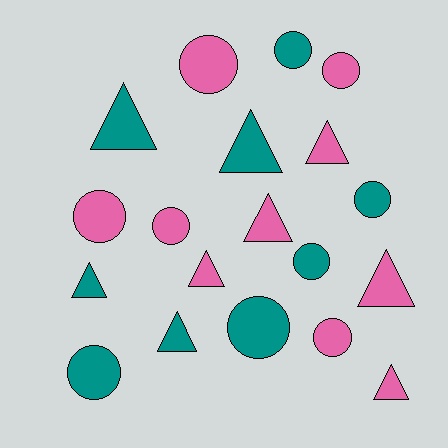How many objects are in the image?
There are 19 objects.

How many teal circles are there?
There are 5 teal circles.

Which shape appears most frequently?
Circle, with 10 objects.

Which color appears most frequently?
Pink, with 10 objects.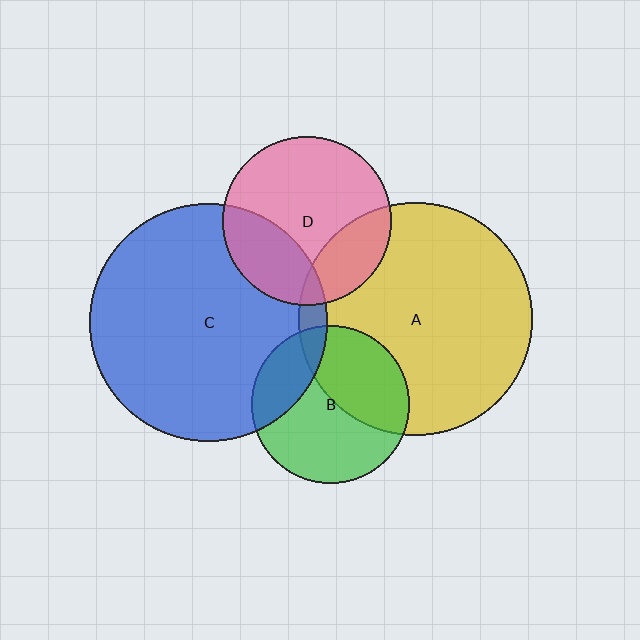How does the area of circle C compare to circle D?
Approximately 2.0 times.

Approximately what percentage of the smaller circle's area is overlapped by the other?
Approximately 30%.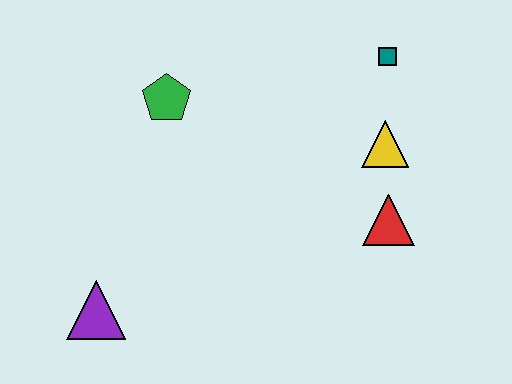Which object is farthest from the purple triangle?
The teal square is farthest from the purple triangle.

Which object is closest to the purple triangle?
The green pentagon is closest to the purple triangle.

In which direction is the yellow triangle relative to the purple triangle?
The yellow triangle is to the right of the purple triangle.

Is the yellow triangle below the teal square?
Yes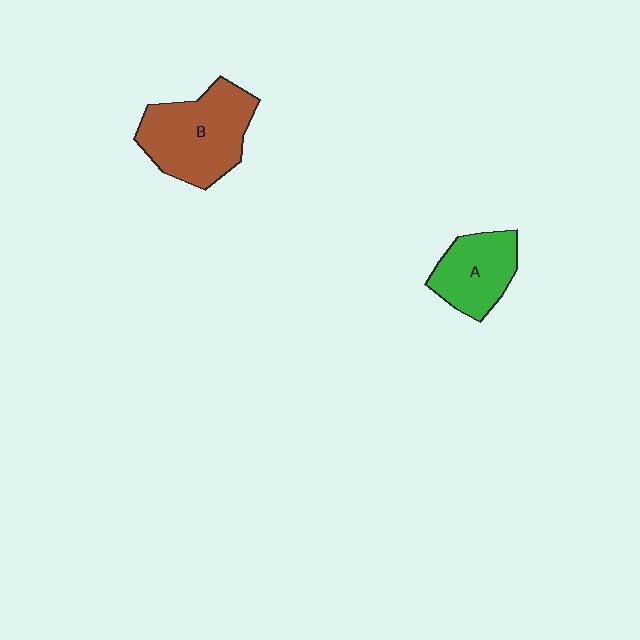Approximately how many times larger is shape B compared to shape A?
Approximately 1.5 times.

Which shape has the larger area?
Shape B (brown).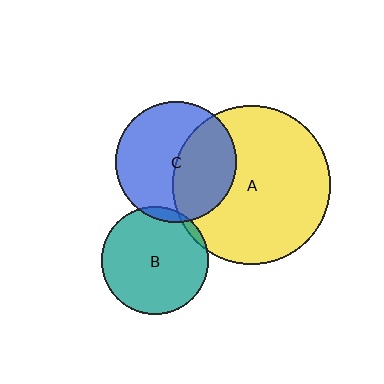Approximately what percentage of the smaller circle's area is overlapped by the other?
Approximately 5%.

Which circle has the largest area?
Circle A (yellow).